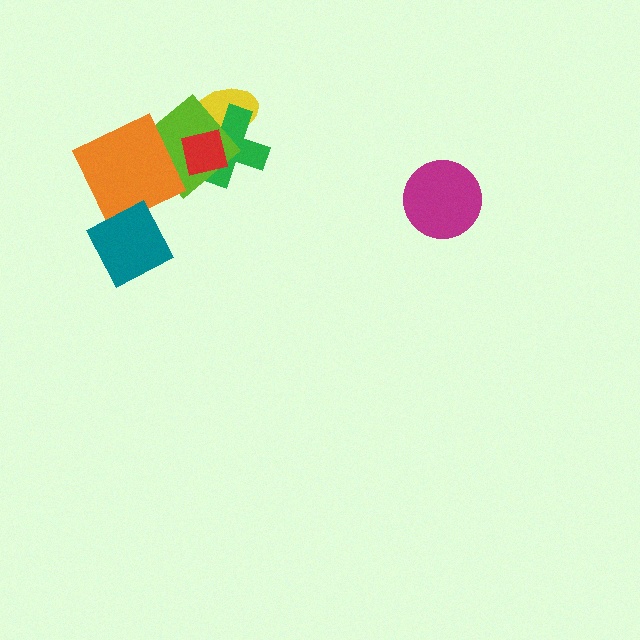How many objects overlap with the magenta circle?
0 objects overlap with the magenta circle.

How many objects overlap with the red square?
3 objects overlap with the red square.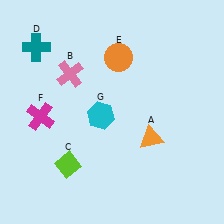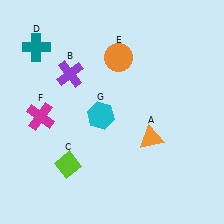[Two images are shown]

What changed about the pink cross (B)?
In Image 1, B is pink. In Image 2, it changed to purple.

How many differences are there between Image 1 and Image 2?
There is 1 difference between the two images.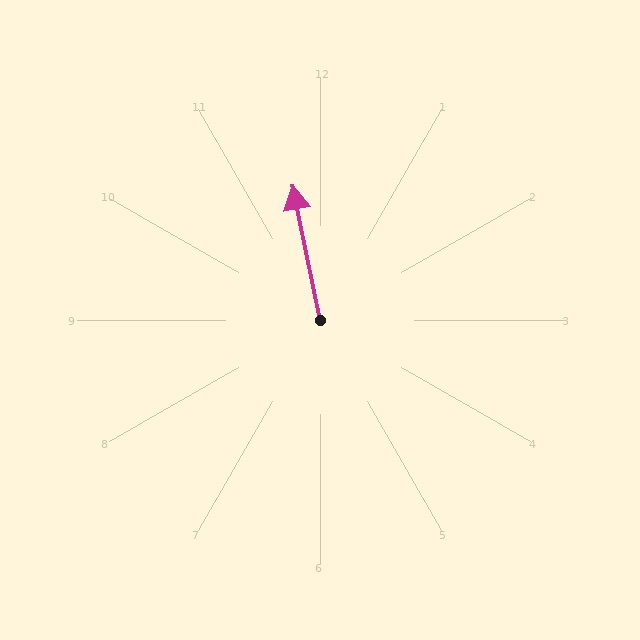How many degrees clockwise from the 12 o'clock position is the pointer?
Approximately 348 degrees.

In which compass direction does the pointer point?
North.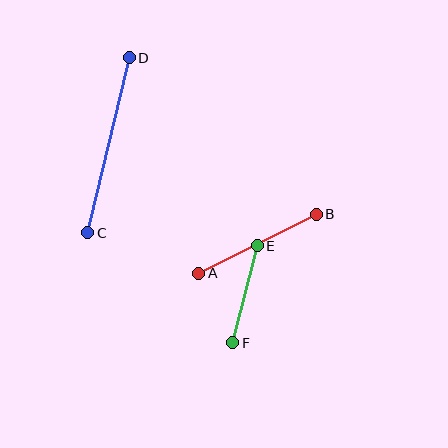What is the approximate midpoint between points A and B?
The midpoint is at approximately (258, 244) pixels.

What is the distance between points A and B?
The distance is approximately 132 pixels.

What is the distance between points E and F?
The distance is approximately 100 pixels.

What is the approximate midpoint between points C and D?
The midpoint is at approximately (109, 145) pixels.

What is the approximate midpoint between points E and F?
The midpoint is at approximately (245, 294) pixels.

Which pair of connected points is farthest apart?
Points C and D are farthest apart.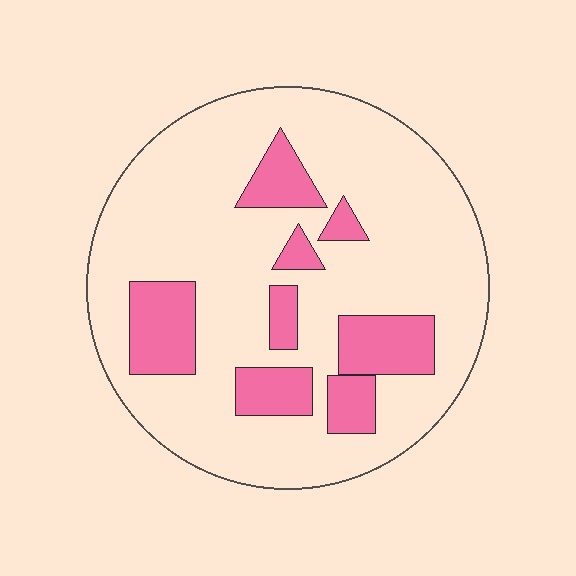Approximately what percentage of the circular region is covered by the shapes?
Approximately 20%.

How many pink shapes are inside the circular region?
8.